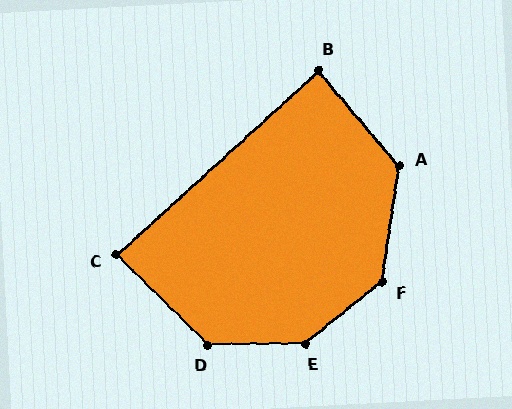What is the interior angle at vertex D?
Approximately 135 degrees (obtuse).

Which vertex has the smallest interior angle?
C, at approximately 87 degrees.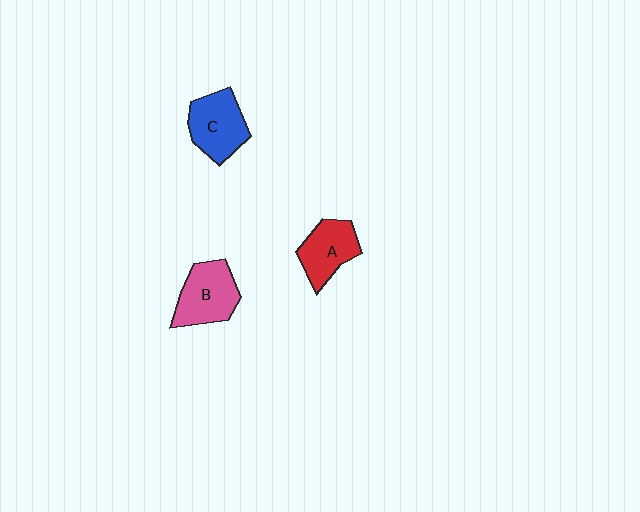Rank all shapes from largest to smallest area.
From largest to smallest: B (pink), C (blue), A (red).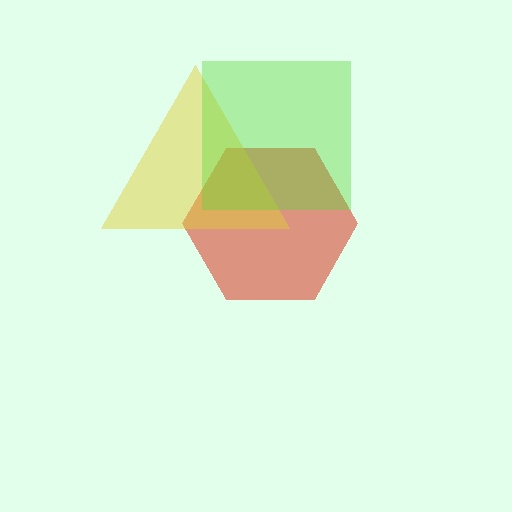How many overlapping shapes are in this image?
There are 3 overlapping shapes in the image.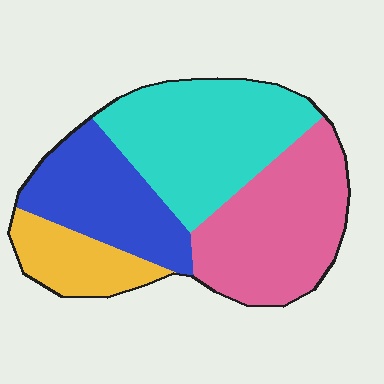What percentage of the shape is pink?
Pink covers about 30% of the shape.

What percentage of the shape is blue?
Blue covers 22% of the shape.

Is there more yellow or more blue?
Blue.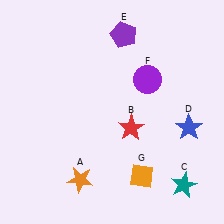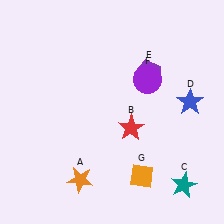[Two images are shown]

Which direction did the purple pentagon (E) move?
The purple pentagon (E) moved down.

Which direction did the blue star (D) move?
The blue star (D) moved up.